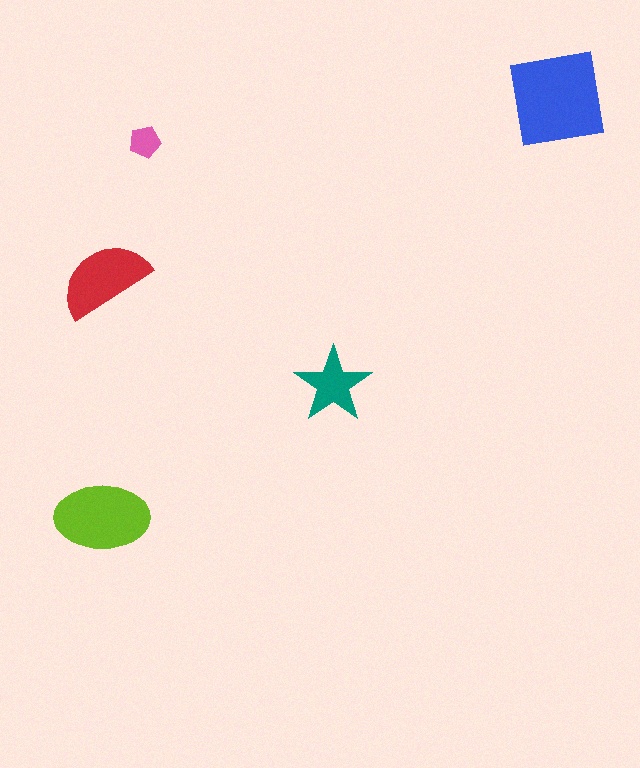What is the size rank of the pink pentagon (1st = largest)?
5th.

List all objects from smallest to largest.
The pink pentagon, the teal star, the red semicircle, the lime ellipse, the blue square.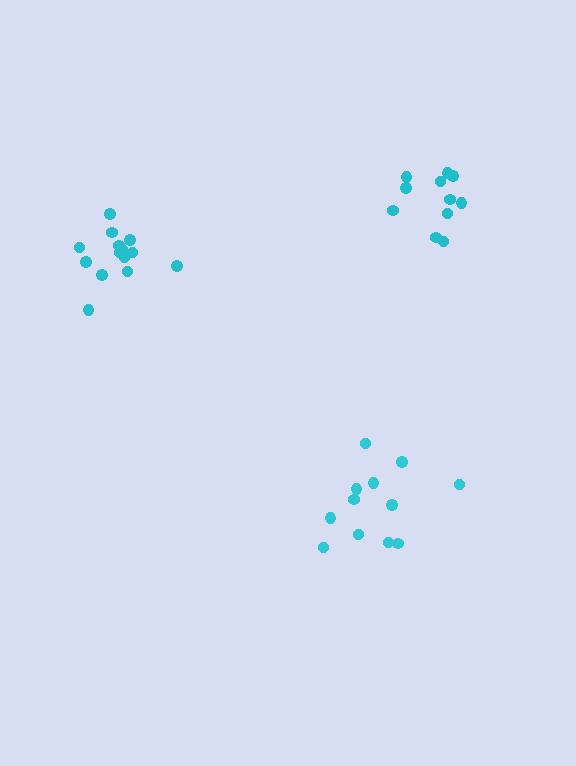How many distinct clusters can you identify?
There are 3 distinct clusters.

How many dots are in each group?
Group 1: 11 dots, Group 2: 12 dots, Group 3: 14 dots (37 total).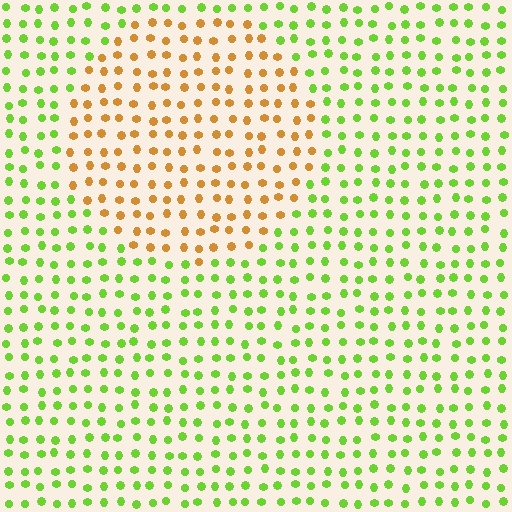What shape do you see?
I see a circle.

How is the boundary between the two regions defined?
The boundary is defined purely by a slight shift in hue (about 64 degrees). Spacing, size, and orientation are identical on both sides.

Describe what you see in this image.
The image is filled with small lime elements in a uniform arrangement. A circle-shaped region is visible where the elements are tinted to a slightly different hue, forming a subtle color boundary.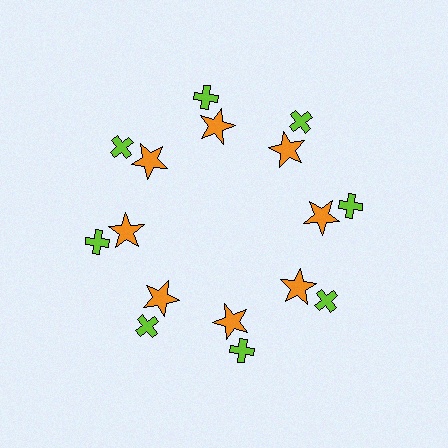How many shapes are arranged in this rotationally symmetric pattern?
There are 16 shapes, arranged in 8 groups of 2.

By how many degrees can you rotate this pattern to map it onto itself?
The pattern maps onto itself every 45 degrees of rotation.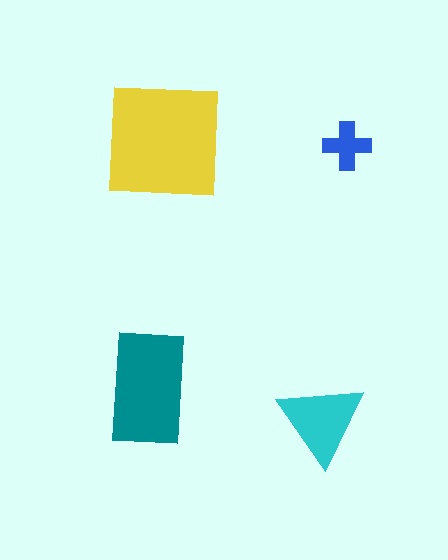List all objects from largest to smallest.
The yellow square, the teal rectangle, the cyan triangle, the blue cross.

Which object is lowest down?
The cyan triangle is bottommost.